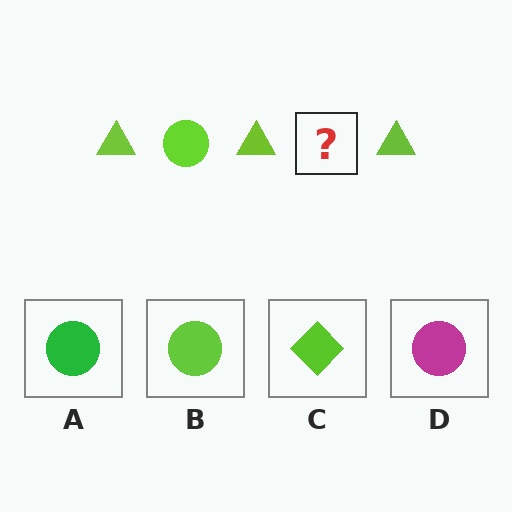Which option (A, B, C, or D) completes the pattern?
B.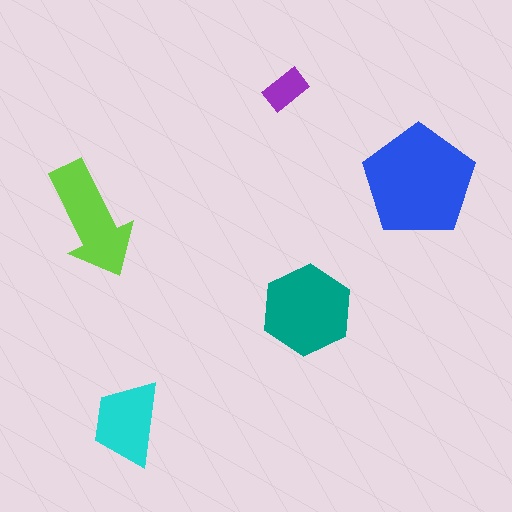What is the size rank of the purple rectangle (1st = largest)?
5th.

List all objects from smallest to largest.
The purple rectangle, the cyan trapezoid, the lime arrow, the teal hexagon, the blue pentagon.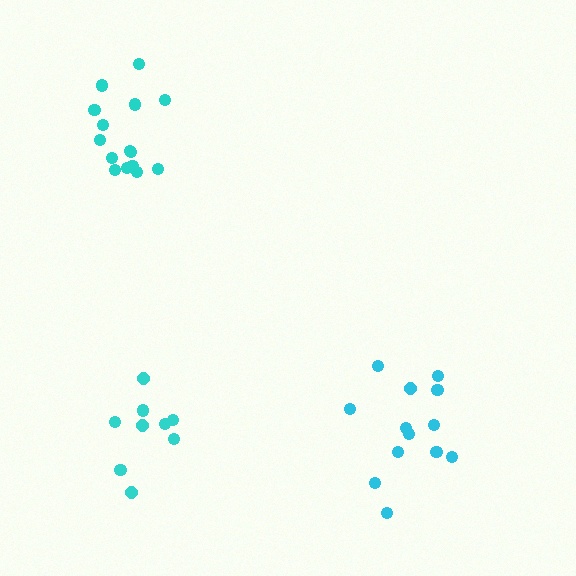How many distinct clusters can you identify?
There are 3 distinct clusters.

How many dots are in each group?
Group 1: 13 dots, Group 2: 9 dots, Group 3: 15 dots (37 total).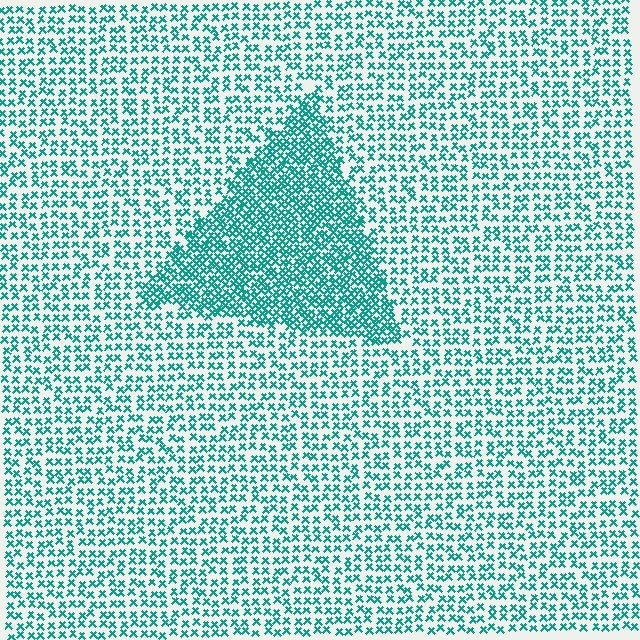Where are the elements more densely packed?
The elements are more densely packed inside the triangle boundary.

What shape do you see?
I see a triangle.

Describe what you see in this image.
The image contains small teal elements arranged at two different densities. A triangle-shaped region is visible where the elements are more densely packed than the surrounding area.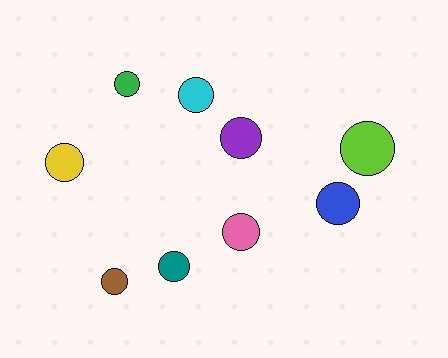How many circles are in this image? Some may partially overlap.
There are 9 circles.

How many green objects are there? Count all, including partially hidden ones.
There is 1 green object.